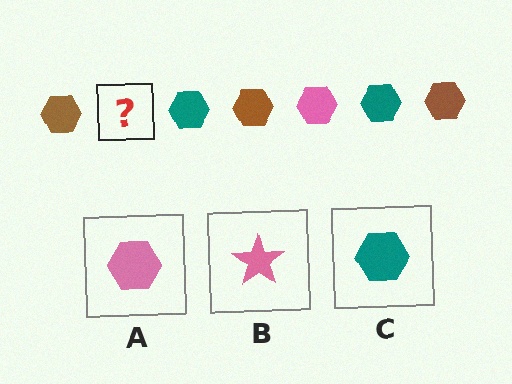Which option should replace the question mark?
Option A.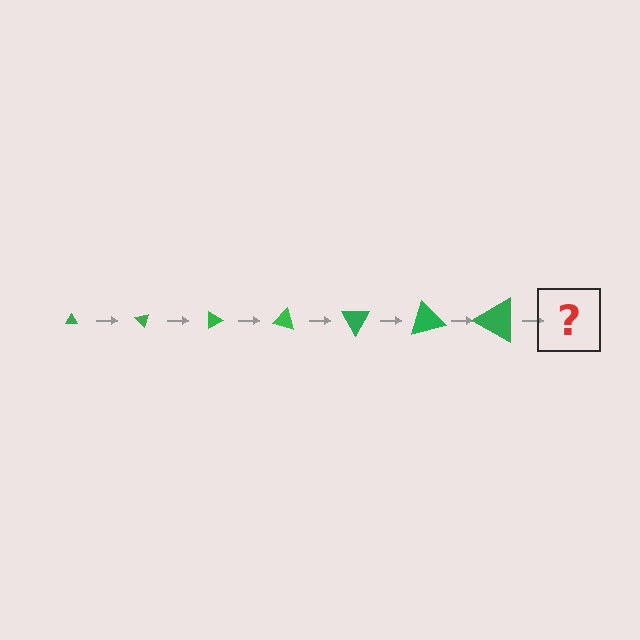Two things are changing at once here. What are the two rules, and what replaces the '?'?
The two rules are that the triangle grows larger each step and it rotates 45 degrees each step. The '?' should be a triangle, larger than the previous one and rotated 315 degrees from the start.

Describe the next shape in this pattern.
It should be a triangle, larger than the previous one and rotated 315 degrees from the start.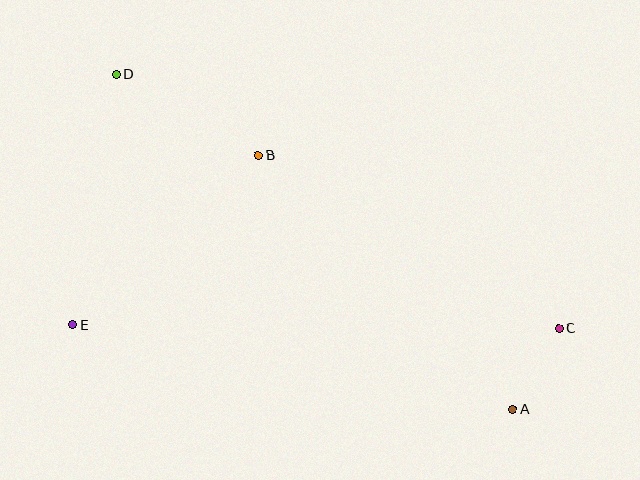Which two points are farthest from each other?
Points A and D are farthest from each other.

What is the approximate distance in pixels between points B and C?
The distance between B and C is approximately 347 pixels.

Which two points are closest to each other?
Points A and C are closest to each other.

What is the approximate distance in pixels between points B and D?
The distance between B and D is approximately 163 pixels.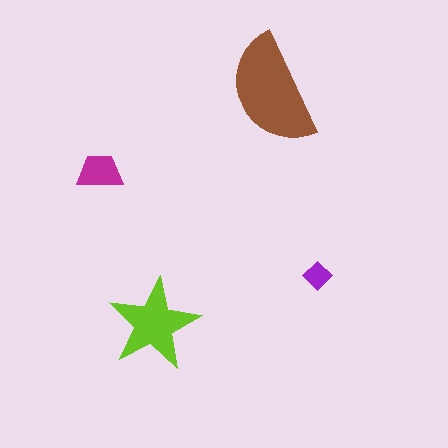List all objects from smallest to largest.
The purple diamond, the magenta trapezoid, the lime star, the brown semicircle.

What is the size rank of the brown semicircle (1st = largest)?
1st.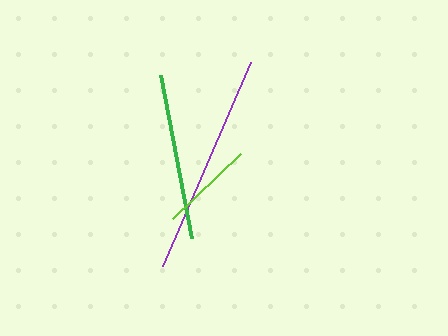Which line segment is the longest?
The purple line is the longest at approximately 223 pixels.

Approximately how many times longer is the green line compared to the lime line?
The green line is approximately 1.8 times the length of the lime line.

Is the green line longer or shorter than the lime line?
The green line is longer than the lime line.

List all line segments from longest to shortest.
From longest to shortest: purple, green, lime.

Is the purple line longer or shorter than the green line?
The purple line is longer than the green line.